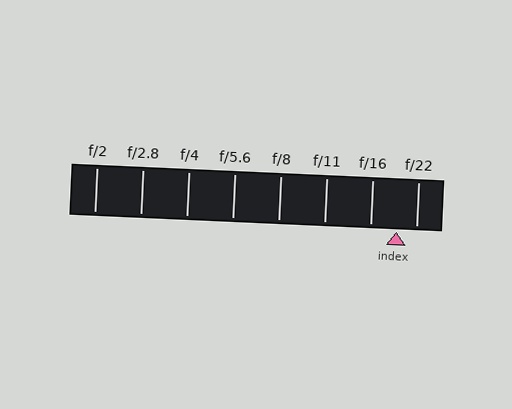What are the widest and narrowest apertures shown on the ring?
The widest aperture shown is f/2 and the narrowest is f/22.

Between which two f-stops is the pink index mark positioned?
The index mark is between f/16 and f/22.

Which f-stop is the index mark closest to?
The index mark is closest to f/22.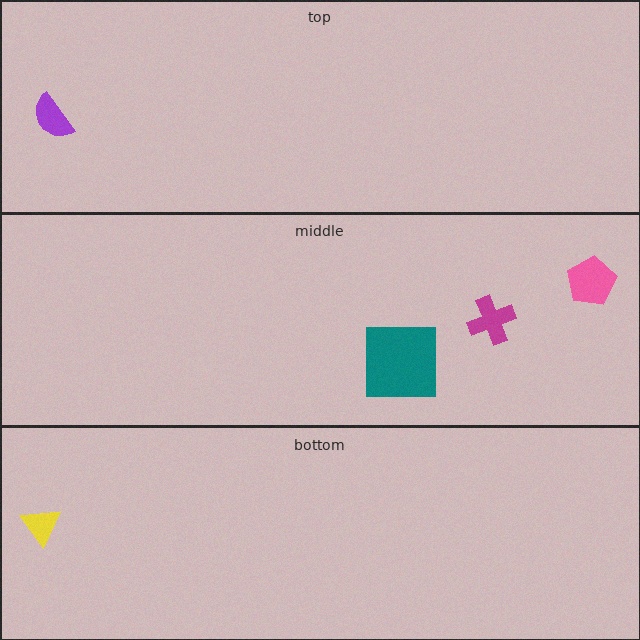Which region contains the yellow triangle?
The bottom region.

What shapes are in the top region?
The purple semicircle.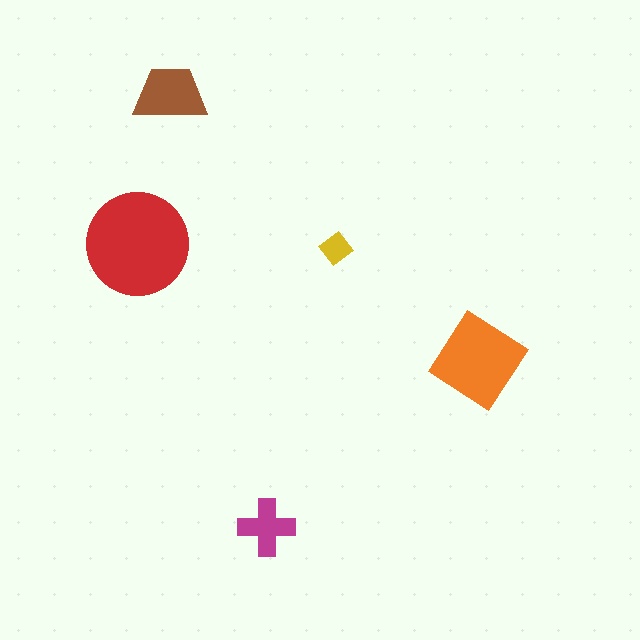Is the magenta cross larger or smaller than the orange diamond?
Smaller.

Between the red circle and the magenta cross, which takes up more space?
The red circle.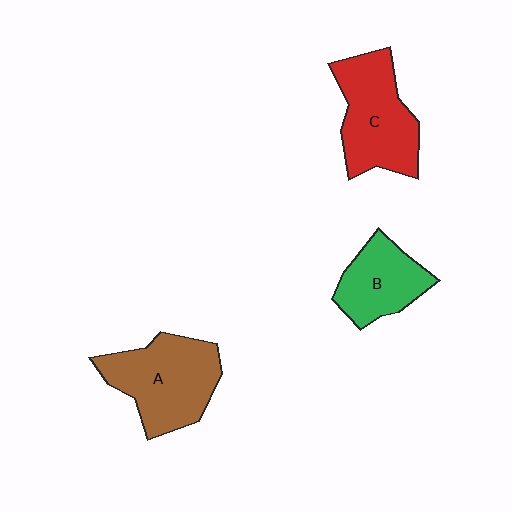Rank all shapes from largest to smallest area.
From largest to smallest: A (brown), C (red), B (green).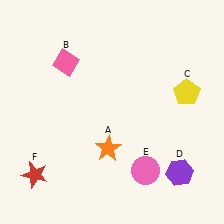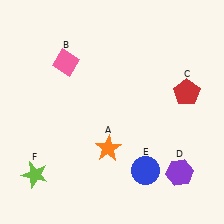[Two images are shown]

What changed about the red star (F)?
In Image 1, F is red. In Image 2, it changed to lime.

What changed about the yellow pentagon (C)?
In Image 1, C is yellow. In Image 2, it changed to red.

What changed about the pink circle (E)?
In Image 1, E is pink. In Image 2, it changed to blue.